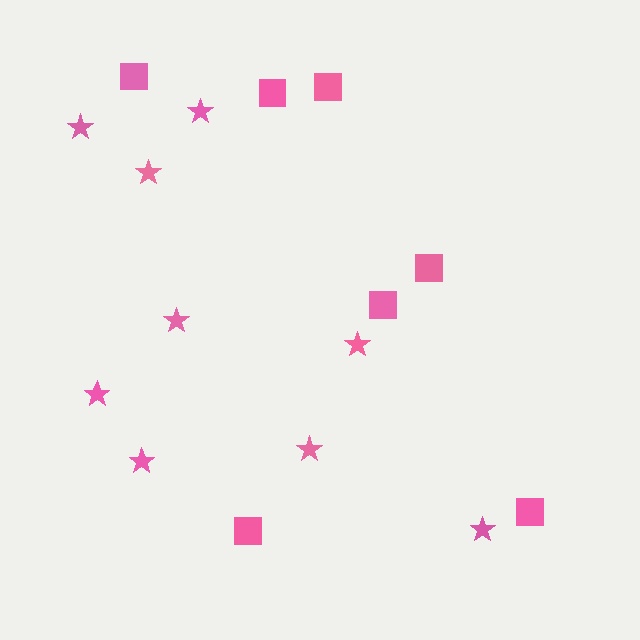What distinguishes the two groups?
There are 2 groups: one group of squares (7) and one group of stars (9).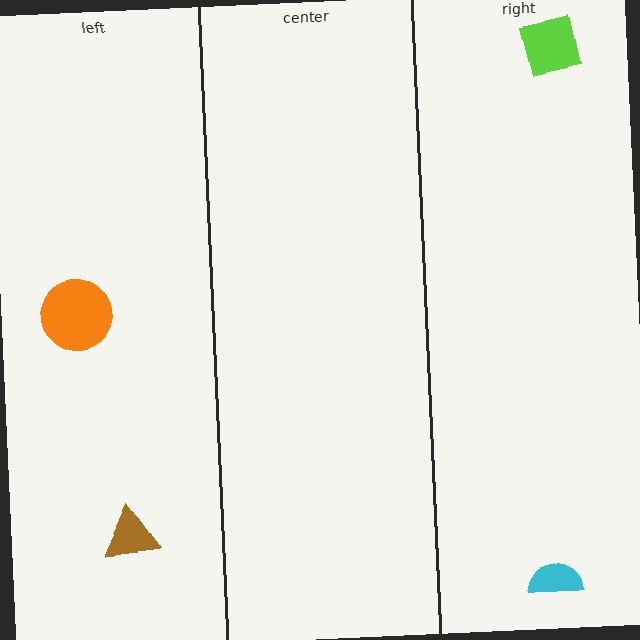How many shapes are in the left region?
2.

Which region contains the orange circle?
The left region.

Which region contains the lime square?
The right region.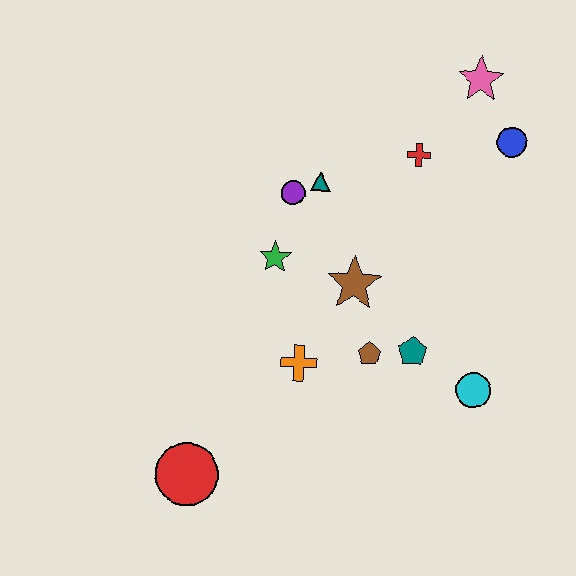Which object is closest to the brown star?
The brown pentagon is closest to the brown star.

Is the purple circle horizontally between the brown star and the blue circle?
No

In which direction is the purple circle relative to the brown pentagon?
The purple circle is above the brown pentagon.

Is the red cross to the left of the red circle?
No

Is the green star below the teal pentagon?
No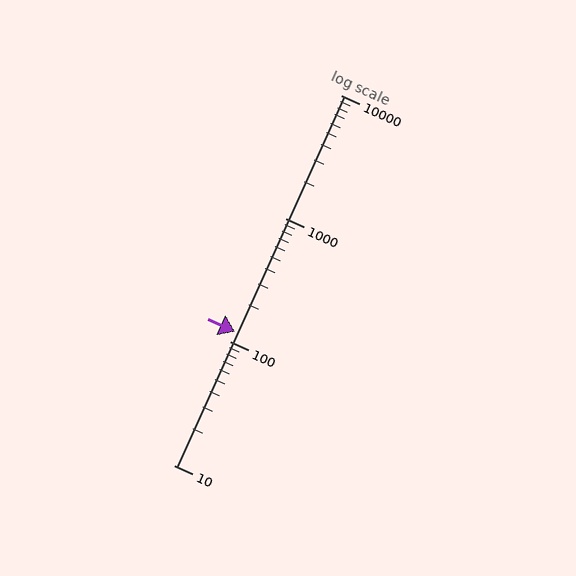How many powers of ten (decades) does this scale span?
The scale spans 3 decades, from 10 to 10000.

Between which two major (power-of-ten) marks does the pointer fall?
The pointer is between 100 and 1000.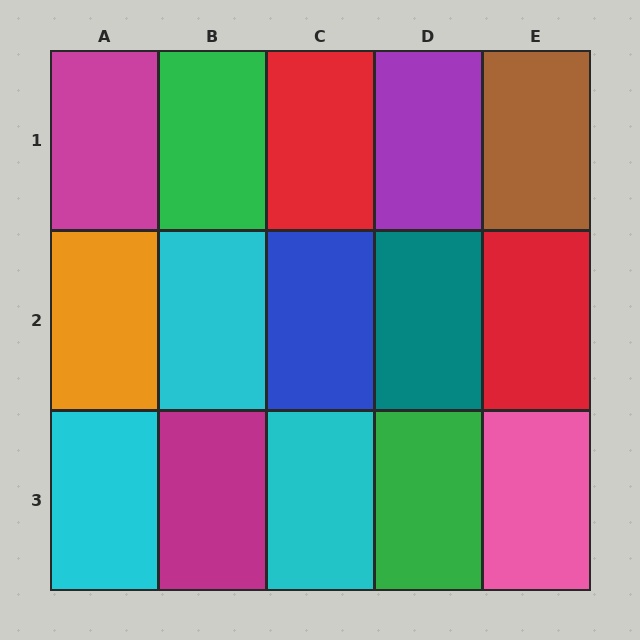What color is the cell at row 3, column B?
Magenta.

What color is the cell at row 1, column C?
Red.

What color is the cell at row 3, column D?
Green.